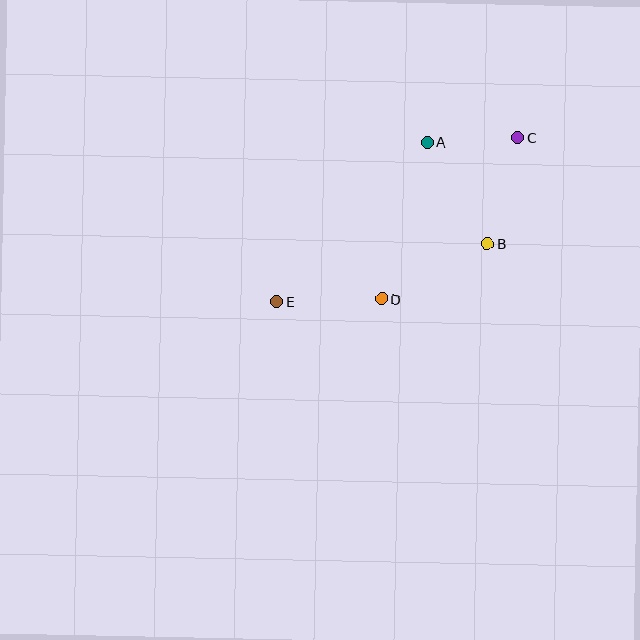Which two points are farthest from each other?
Points C and E are farthest from each other.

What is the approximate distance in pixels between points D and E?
The distance between D and E is approximately 105 pixels.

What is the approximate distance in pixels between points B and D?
The distance between B and D is approximately 119 pixels.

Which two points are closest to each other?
Points A and C are closest to each other.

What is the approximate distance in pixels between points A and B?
The distance between A and B is approximately 118 pixels.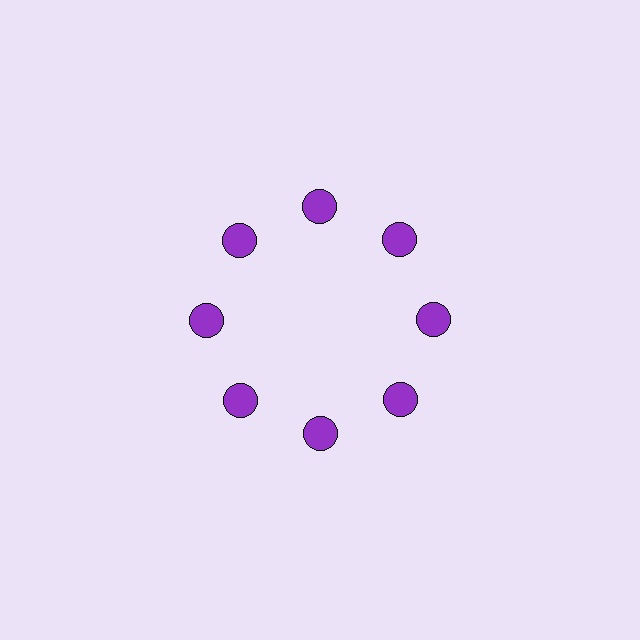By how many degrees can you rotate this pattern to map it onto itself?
The pattern maps onto itself every 45 degrees of rotation.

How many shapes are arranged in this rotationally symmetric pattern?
There are 8 shapes, arranged in 8 groups of 1.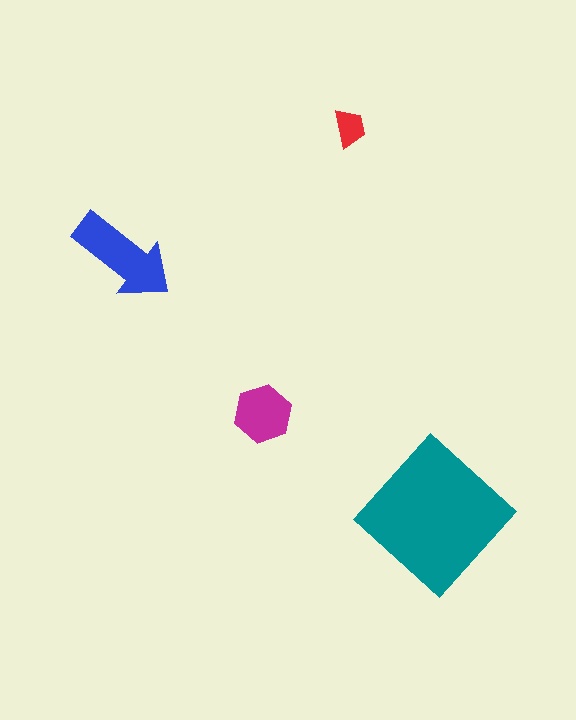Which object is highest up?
The red trapezoid is topmost.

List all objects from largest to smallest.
The teal diamond, the blue arrow, the magenta hexagon, the red trapezoid.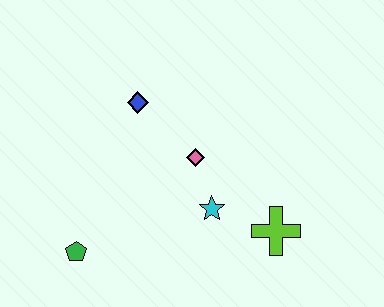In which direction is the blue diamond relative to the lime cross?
The blue diamond is to the left of the lime cross.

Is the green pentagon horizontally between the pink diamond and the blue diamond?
No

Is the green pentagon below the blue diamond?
Yes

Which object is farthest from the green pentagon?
The lime cross is farthest from the green pentagon.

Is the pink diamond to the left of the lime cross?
Yes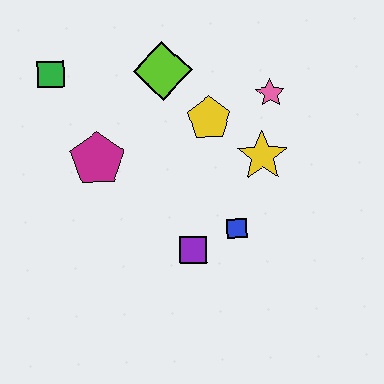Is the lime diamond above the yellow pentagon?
Yes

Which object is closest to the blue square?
The purple square is closest to the blue square.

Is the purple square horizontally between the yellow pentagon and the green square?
Yes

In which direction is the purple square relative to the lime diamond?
The purple square is below the lime diamond.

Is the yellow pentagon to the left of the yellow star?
Yes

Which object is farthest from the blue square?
The green square is farthest from the blue square.